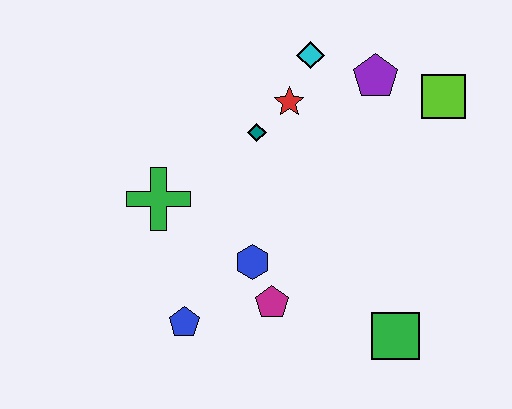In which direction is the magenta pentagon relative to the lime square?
The magenta pentagon is below the lime square.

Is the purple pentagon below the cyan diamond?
Yes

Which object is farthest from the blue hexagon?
The lime square is farthest from the blue hexagon.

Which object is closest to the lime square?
The purple pentagon is closest to the lime square.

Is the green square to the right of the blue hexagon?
Yes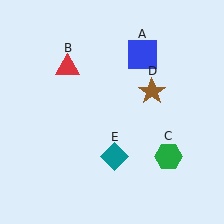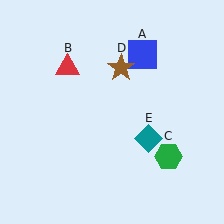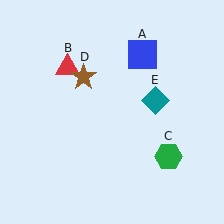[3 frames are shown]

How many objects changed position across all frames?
2 objects changed position: brown star (object D), teal diamond (object E).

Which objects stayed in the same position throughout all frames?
Blue square (object A) and red triangle (object B) and green hexagon (object C) remained stationary.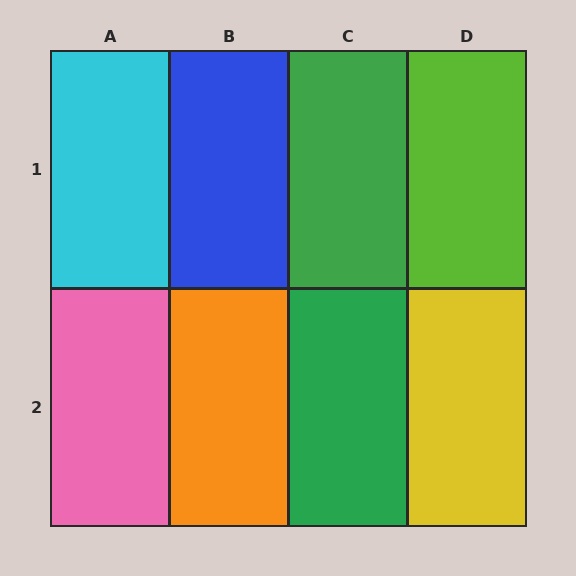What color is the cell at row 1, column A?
Cyan.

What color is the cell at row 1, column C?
Green.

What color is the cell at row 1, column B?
Blue.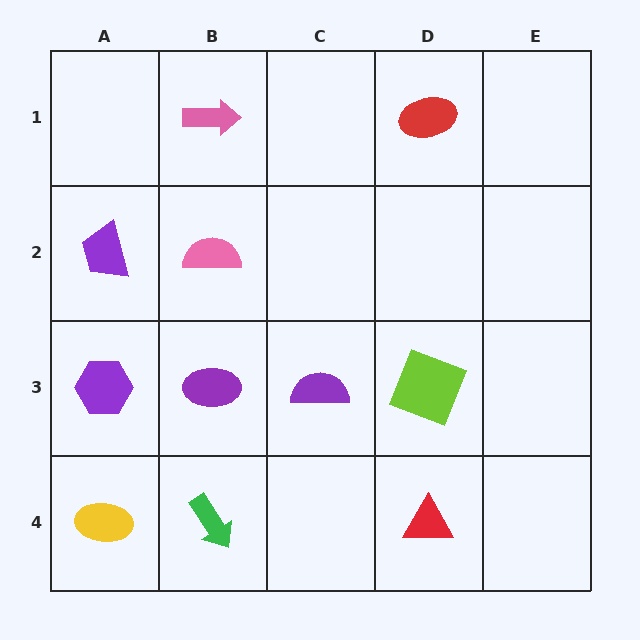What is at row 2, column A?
A purple trapezoid.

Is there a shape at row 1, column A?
No, that cell is empty.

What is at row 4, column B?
A green arrow.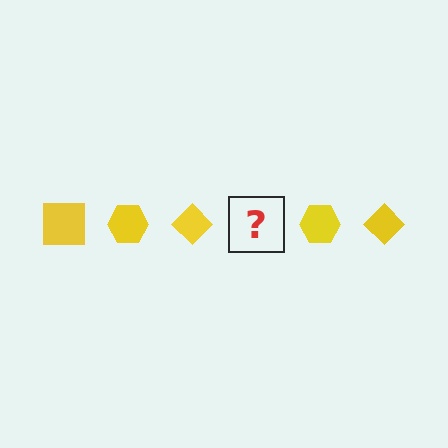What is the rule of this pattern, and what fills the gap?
The rule is that the pattern cycles through square, hexagon, diamond shapes in yellow. The gap should be filled with a yellow square.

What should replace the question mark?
The question mark should be replaced with a yellow square.